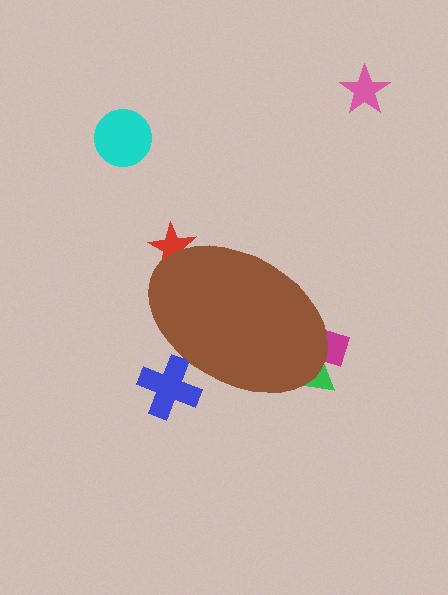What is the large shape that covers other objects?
A brown ellipse.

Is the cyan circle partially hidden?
No, the cyan circle is fully visible.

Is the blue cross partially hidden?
Yes, the blue cross is partially hidden behind the brown ellipse.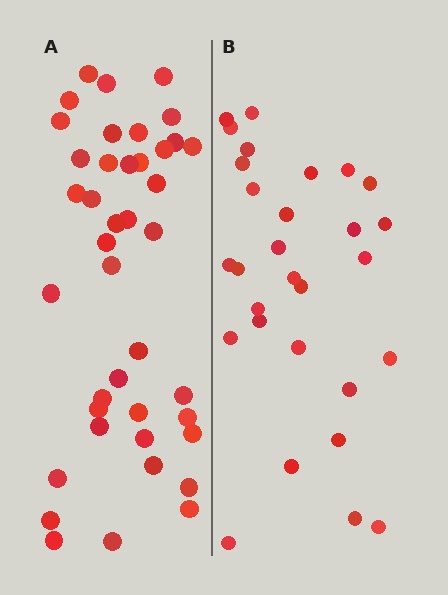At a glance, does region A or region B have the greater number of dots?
Region A (the left region) has more dots.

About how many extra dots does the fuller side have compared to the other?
Region A has roughly 12 or so more dots than region B.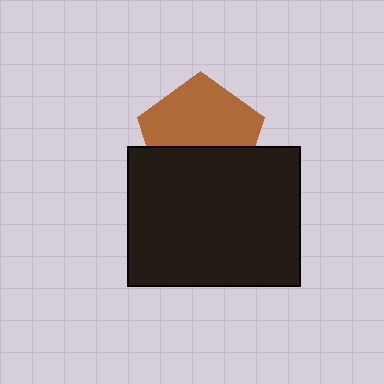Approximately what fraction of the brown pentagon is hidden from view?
Roughly 42% of the brown pentagon is hidden behind the black rectangle.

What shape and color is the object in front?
The object in front is a black rectangle.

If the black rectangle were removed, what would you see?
You would see the complete brown pentagon.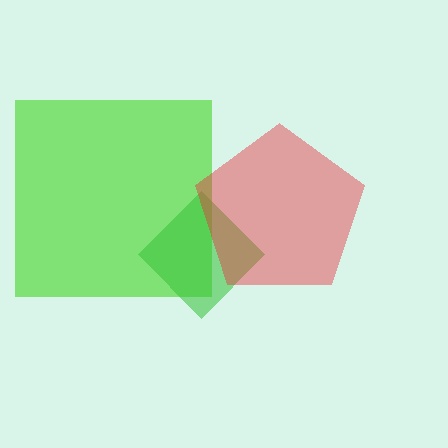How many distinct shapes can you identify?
There are 3 distinct shapes: a lime square, a green diamond, a red pentagon.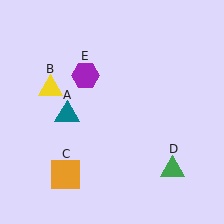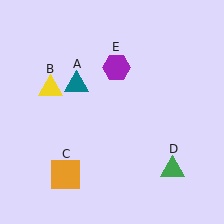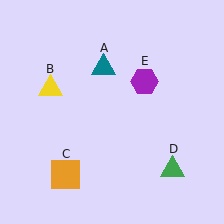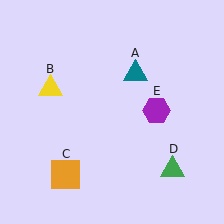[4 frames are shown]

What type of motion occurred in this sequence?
The teal triangle (object A), purple hexagon (object E) rotated clockwise around the center of the scene.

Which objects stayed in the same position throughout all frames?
Yellow triangle (object B) and orange square (object C) and green triangle (object D) remained stationary.